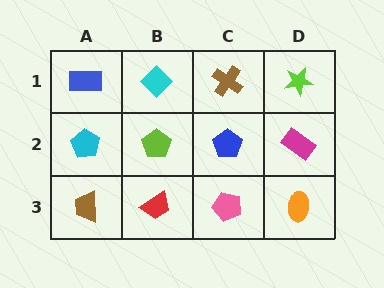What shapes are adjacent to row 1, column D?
A magenta rectangle (row 2, column D), a brown cross (row 1, column C).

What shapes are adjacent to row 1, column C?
A blue pentagon (row 2, column C), a cyan diamond (row 1, column B), a lime star (row 1, column D).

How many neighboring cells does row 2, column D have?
3.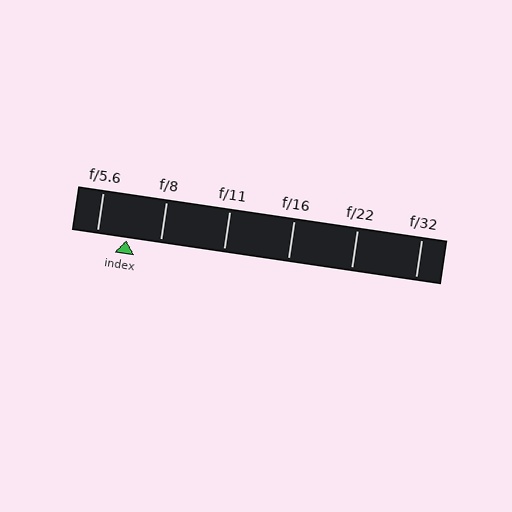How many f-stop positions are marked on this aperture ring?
There are 6 f-stop positions marked.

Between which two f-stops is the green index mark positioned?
The index mark is between f/5.6 and f/8.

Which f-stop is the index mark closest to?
The index mark is closest to f/5.6.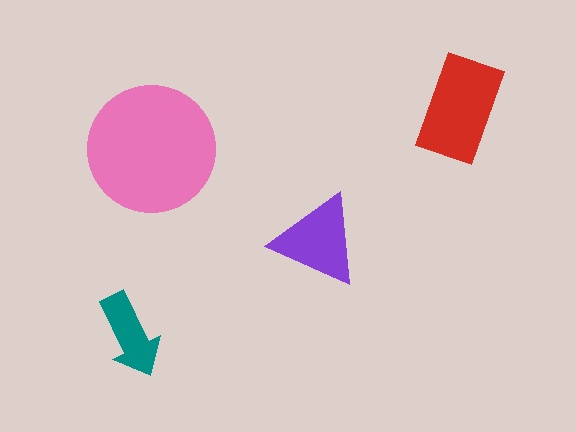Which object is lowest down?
The teal arrow is bottommost.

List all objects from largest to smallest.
The pink circle, the red rectangle, the purple triangle, the teal arrow.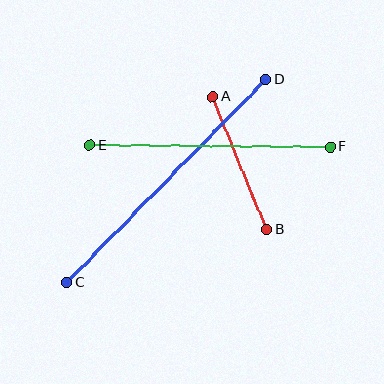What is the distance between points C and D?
The distance is approximately 285 pixels.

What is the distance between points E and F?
The distance is approximately 241 pixels.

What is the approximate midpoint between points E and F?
The midpoint is at approximately (210, 146) pixels.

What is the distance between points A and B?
The distance is approximately 143 pixels.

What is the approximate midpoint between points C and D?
The midpoint is at approximately (166, 181) pixels.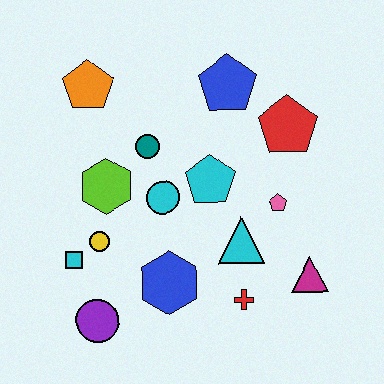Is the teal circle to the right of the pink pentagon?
No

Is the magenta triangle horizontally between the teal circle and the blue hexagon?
No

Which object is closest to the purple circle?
The cyan square is closest to the purple circle.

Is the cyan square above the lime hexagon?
No